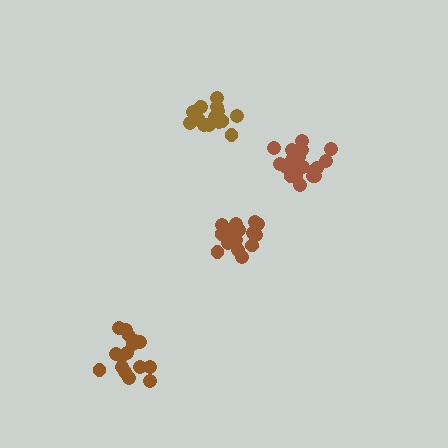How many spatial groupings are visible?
There are 4 spatial groupings.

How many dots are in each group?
Group 1: 19 dots, Group 2: 19 dots, Group 3: 16 dots, Group 4: 18 dots (72 total).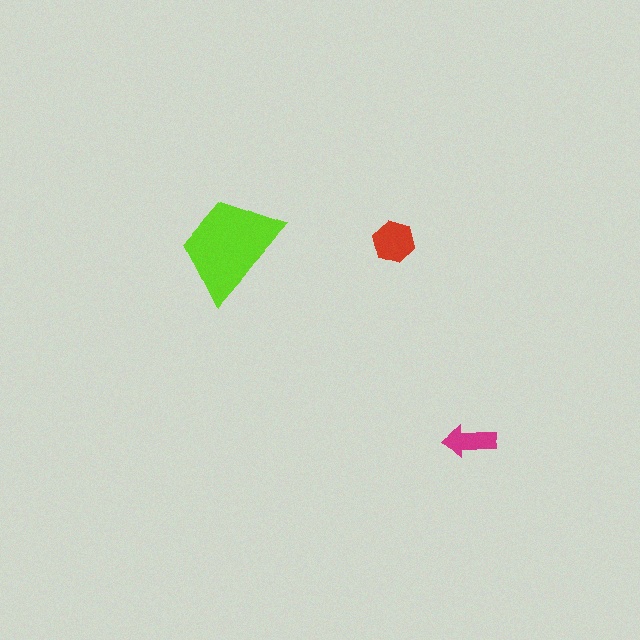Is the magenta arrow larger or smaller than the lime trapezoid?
Smaller.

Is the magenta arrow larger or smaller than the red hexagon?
Smaller.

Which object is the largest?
The lime trapezoid.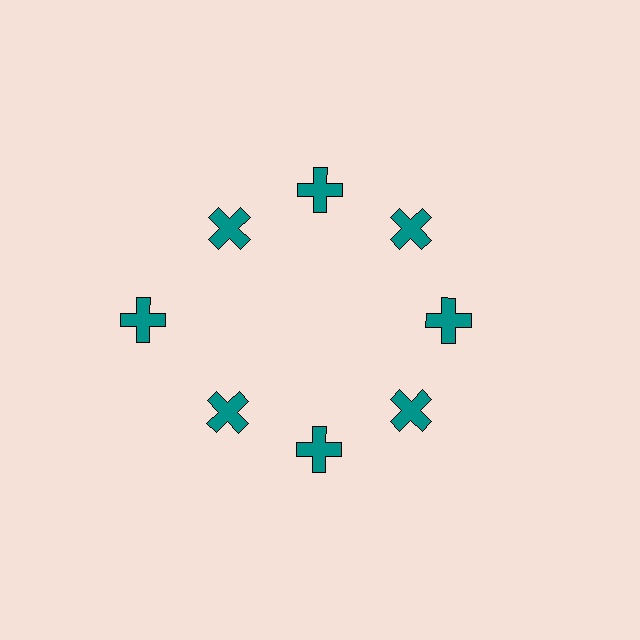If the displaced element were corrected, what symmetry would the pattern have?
It would have 8-fold rotational symmetry — the pattern would map onto itself every 45 degrees.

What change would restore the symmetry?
The symmetry would be restored by moving it inward, back onto the ring so that all 8 crosses sit at equal angles and equal distance from the center.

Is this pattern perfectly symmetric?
No. The 8 teal crosses are arranged in a ring, but one element near the 9 o'clock position is pushed outward from the center, breaking the 8-fold rotational symmetry.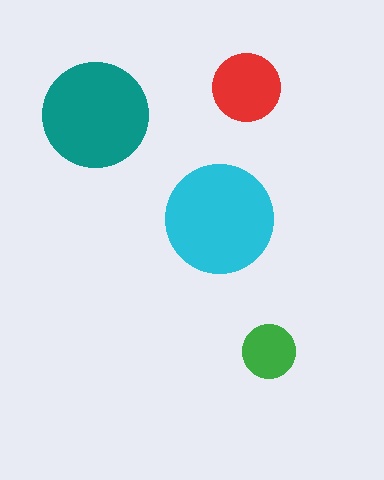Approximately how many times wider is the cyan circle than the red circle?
About 1.5 times wider.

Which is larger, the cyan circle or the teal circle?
The cyan one.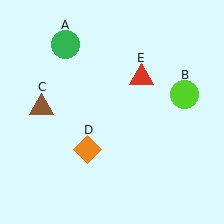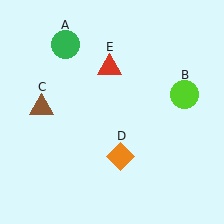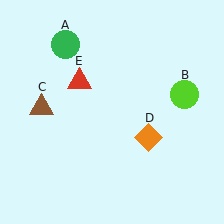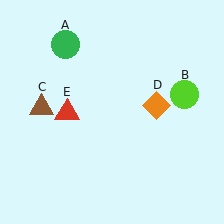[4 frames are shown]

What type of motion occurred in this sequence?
The orange diamond (object D), red triangle (object E) rotated counterclockwise around the center of the scene.